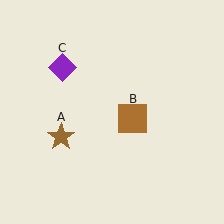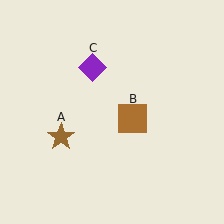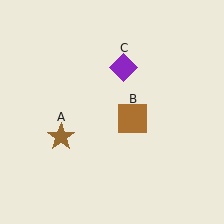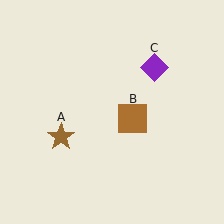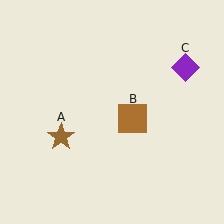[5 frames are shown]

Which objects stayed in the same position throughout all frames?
Brown star (object A) and brown square (object B) remained stationary.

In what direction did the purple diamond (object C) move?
The purple diamond (object C) moved right.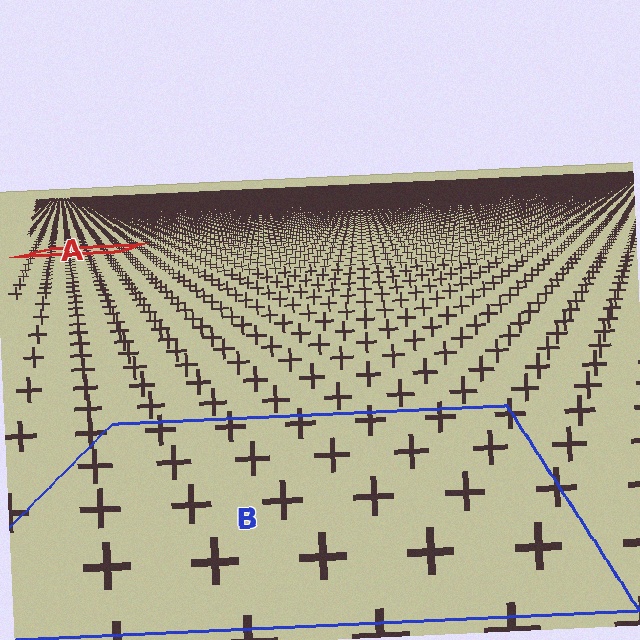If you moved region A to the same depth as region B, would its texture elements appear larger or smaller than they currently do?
They would appear larger. At a closer depth, the same texture elements are projected at a bigger on-screen size.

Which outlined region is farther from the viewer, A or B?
Region A is farther from the viewer — the texture elements inside it appear smaller and more densely packed.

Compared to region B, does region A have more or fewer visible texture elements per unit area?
Region A has more texture elements per unit area — they are packed more densely because it is farther away.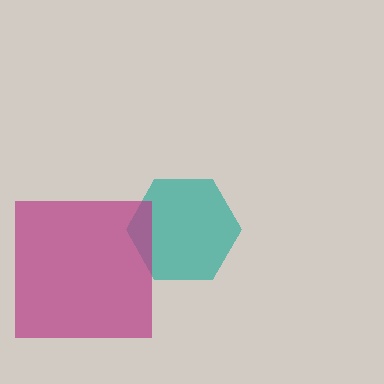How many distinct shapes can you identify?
There are 2 distinct shapes: a teal hexagon, a magenta square.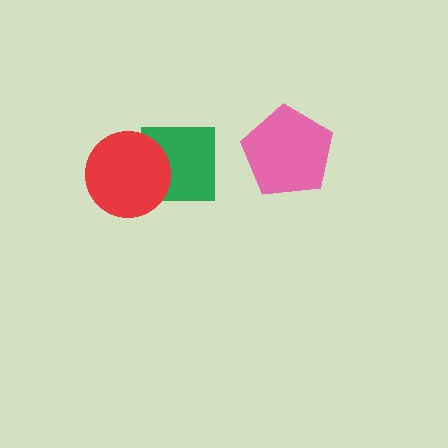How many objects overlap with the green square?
1 object overlaps with the green square.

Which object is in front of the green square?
The red circle is in front of the green square.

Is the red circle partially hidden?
No, no other shape covers it.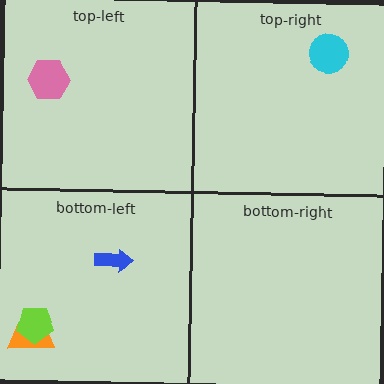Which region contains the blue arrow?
The bottom-left region.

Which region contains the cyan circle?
The top-right region.